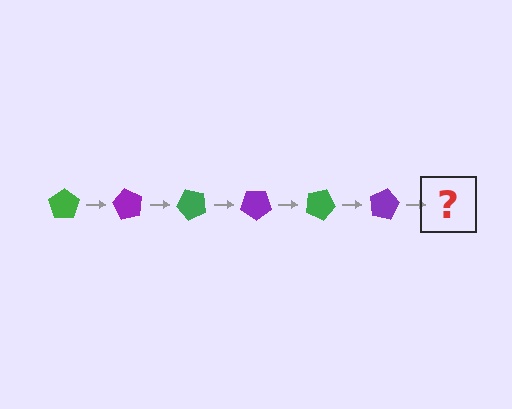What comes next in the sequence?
The next element should be a green pentagon, rotated 360 degrees from the start.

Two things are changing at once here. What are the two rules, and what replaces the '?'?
The two rules are that it rotates 60 degrees each step and the color cycles through green and purple. The '?' should be a green pentagon, rotated 360 degrees from the start.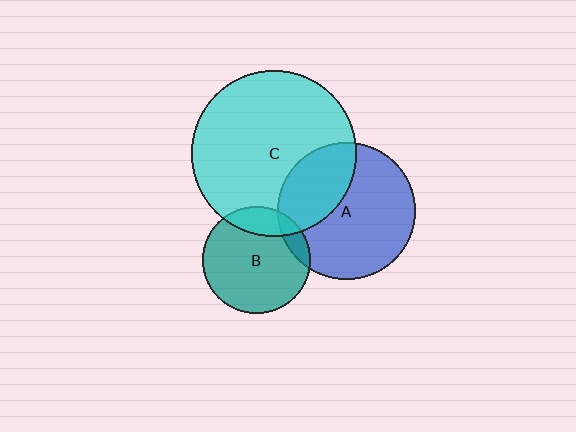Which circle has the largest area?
Circle C (cyan).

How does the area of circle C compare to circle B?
Approximately 2.4 times.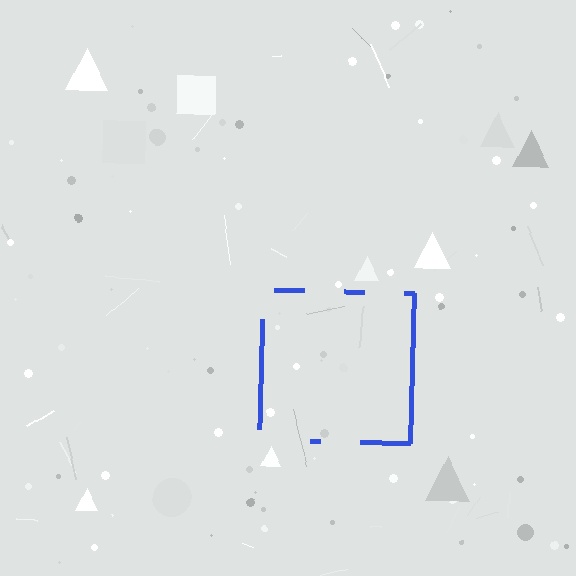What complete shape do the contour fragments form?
The contour fragments form a square.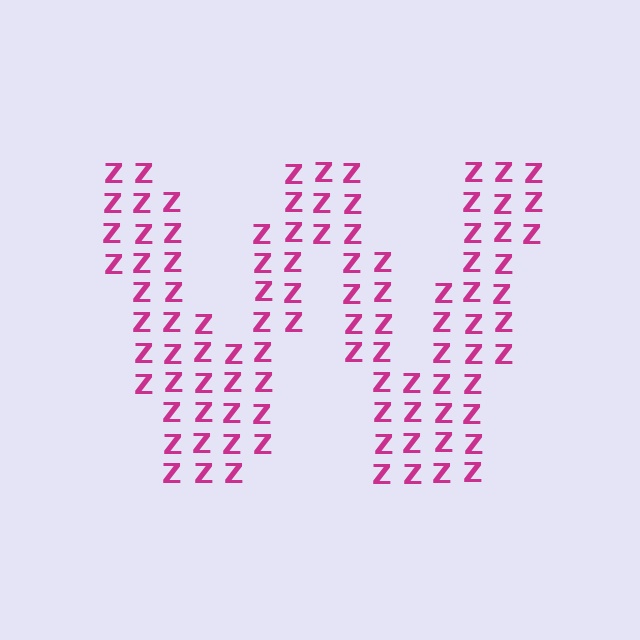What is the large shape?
The large shape is the letter W.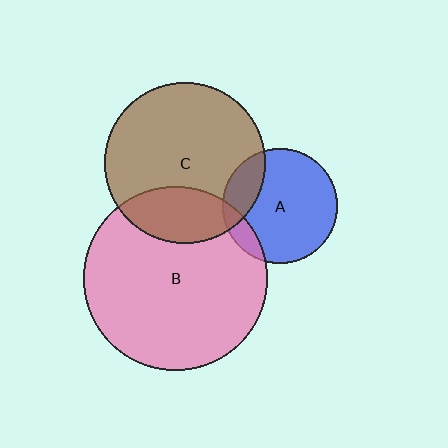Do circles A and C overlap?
Yes.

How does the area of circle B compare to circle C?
Approximately 1.3 times.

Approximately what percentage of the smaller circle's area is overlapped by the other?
Approximately 20%.